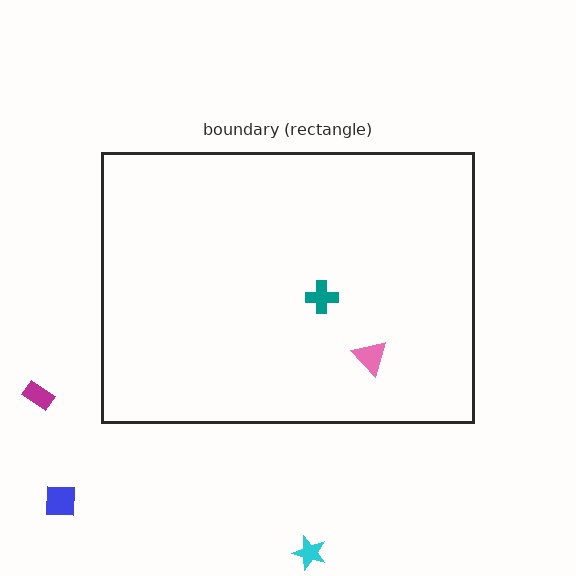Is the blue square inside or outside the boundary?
Outside.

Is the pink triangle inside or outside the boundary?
Inside.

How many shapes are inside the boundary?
2 inside, 3 outside.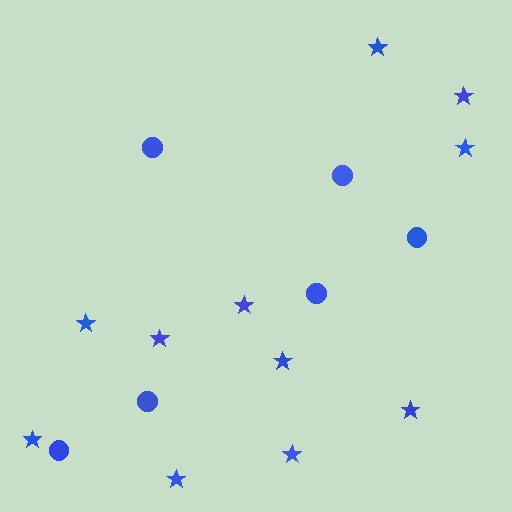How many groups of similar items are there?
There are 2 groups: one group of stars (11) and one group of circles (6).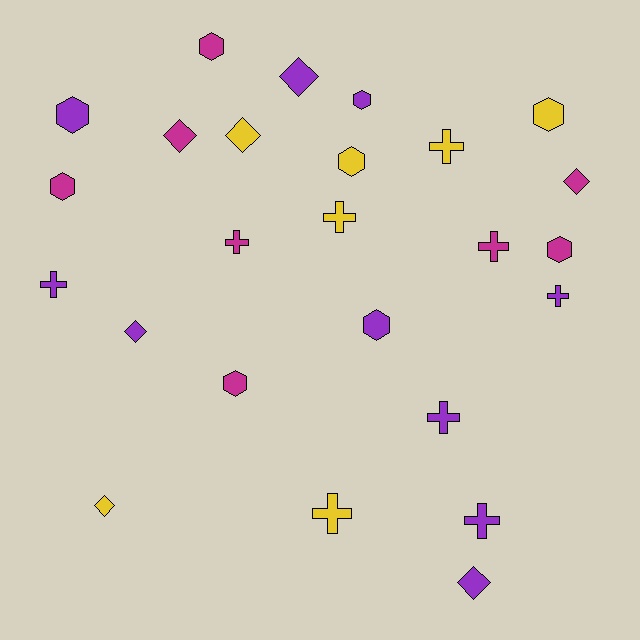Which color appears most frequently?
Purple, with 10 objects.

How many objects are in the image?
There are 25 objects.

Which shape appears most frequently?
Cross, with 9 objects.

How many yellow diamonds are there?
There are 2 yellow diamonds.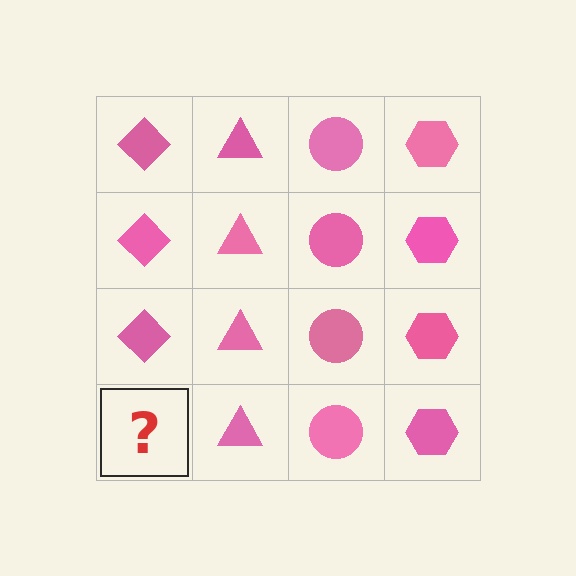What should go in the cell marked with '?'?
The missing cell should contain a pink diamond.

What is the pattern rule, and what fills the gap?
The rule is that each column has a consistent shape. The gap should be filled with a pink diamond.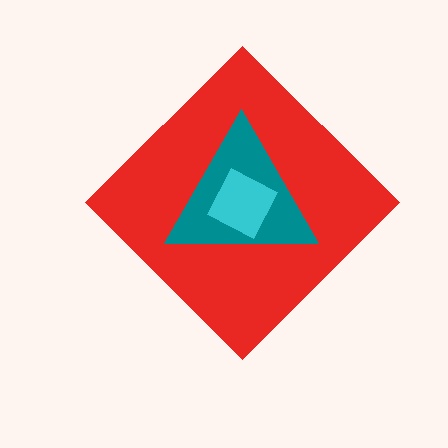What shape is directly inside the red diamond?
The teal triangle.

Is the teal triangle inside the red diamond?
Yes.